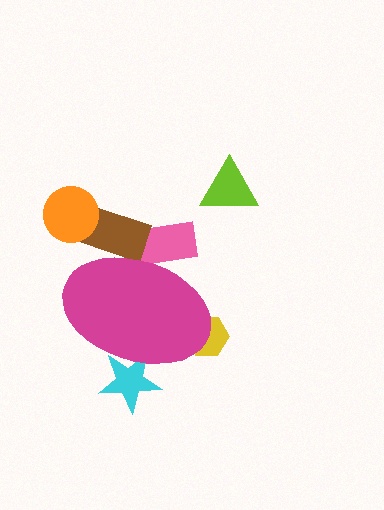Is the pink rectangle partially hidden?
Yes, the pink rectangle is partially hidden behind the magenta ellipse.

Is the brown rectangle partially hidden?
Yes, the brown rectangle is partially hidden behind the magenta ellipse.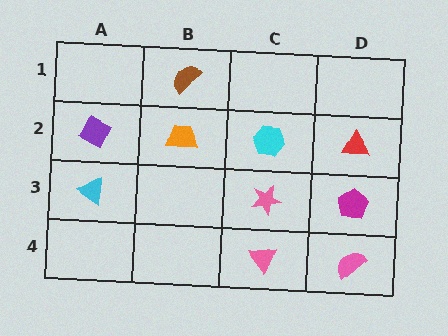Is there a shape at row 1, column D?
No, that cell is empty.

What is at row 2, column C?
A cyan hexagon.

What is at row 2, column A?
A purple diamond.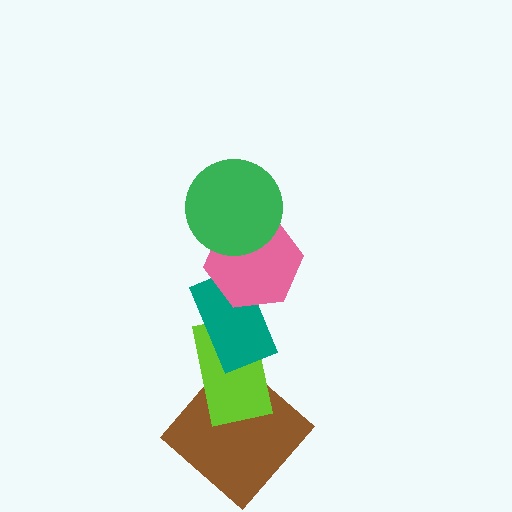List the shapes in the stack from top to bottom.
From top to bottom: the green circle, the pink hexagon, the teal rectangle, the lime rectangle, the brown diamond.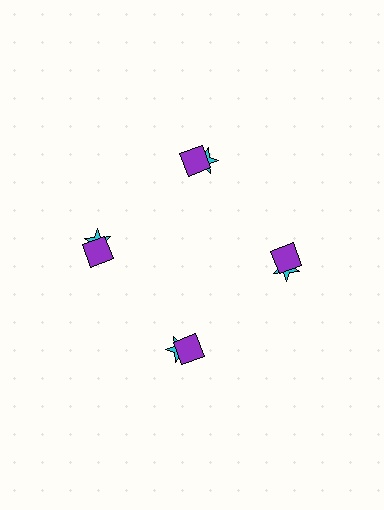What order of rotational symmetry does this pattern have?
This pattern has 4-fold rotational symmetry.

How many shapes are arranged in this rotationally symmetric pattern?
There are 8 shapes, arranged in 4 groups of 2.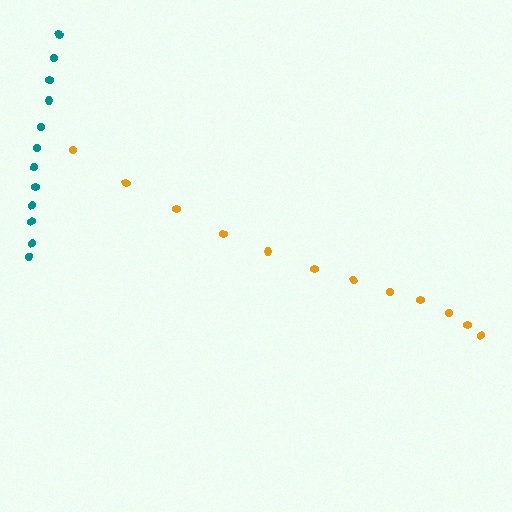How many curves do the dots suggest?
There are 2 distinct paths.